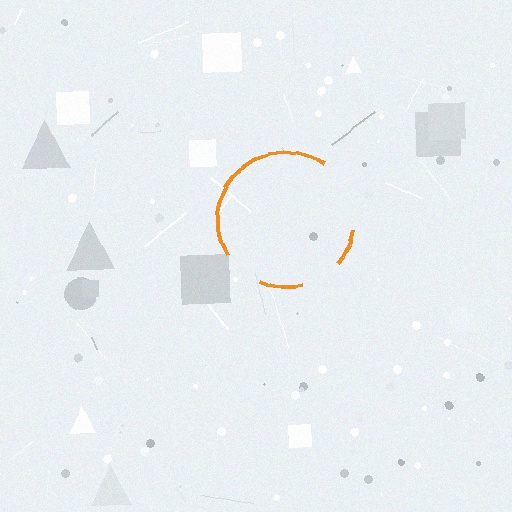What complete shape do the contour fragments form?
The contour fragments form a circle.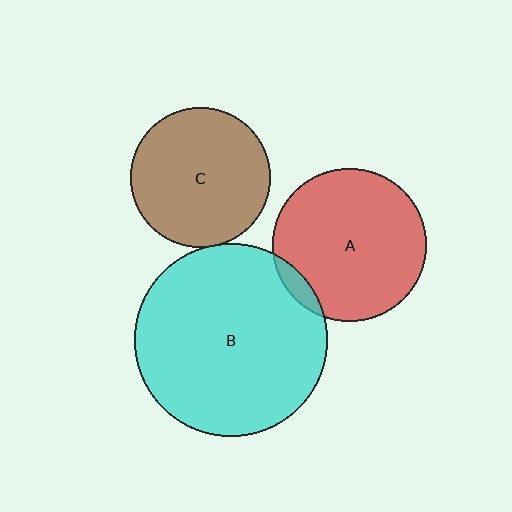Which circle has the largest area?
Circle B (cyan).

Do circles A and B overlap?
Yes.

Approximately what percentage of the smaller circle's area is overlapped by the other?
Approximately 5%.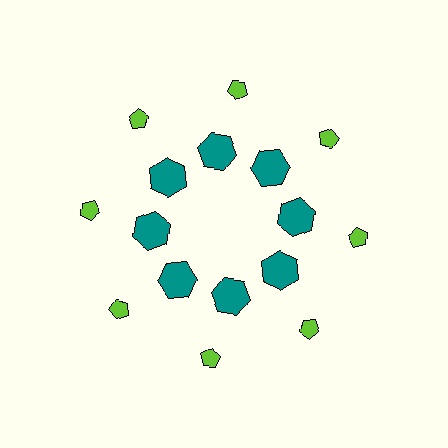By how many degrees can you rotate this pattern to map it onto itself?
The pattern maps onto itself every 45 degrees of rotation.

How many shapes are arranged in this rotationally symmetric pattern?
There are 16 shapes, arranged in 8 groups of 2.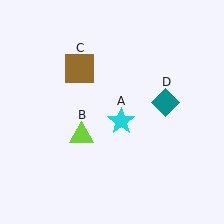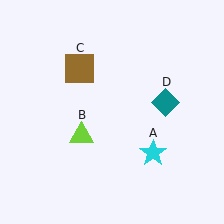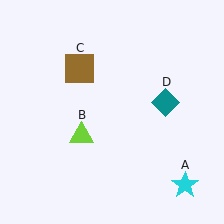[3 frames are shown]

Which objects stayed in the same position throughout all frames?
Lime triangle (object B) and brown square (object C) and teal diamond (object D) remained stationary.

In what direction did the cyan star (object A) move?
The cyan star (object A) moved down and to the right.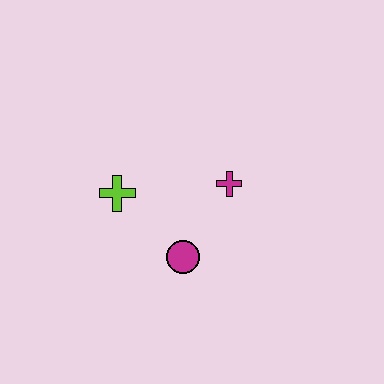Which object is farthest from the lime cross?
The magenta cross is farthest from the lime cross.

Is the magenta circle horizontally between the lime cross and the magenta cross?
Yes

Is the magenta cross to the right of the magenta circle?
Yes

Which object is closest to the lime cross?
The magenta circle is closest to the lime cross.